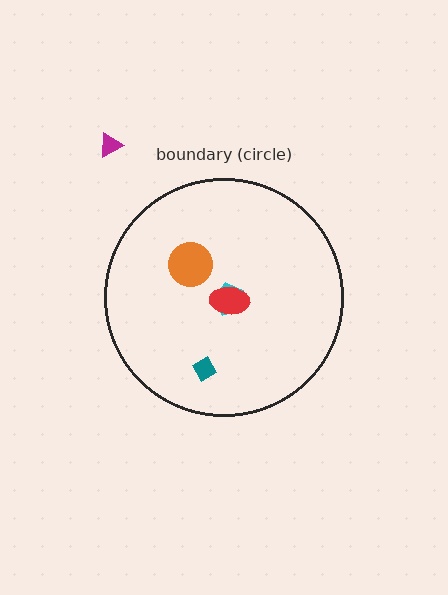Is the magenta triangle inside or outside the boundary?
Outside.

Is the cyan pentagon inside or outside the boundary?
Inside.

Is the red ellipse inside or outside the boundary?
Inside.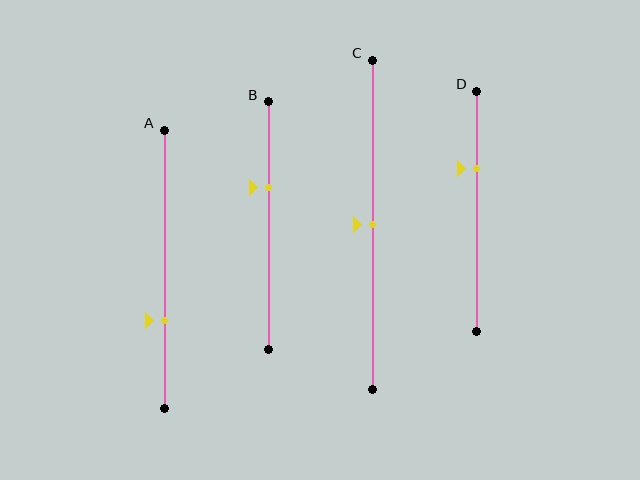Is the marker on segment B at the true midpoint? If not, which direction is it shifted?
No, the marker on segment B is shifted upward by about 16% of the segment length.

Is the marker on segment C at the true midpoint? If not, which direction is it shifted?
Yes, the marker on segment C is at the true midpoint.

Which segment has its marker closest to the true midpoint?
Segment C has its marker closest to the true midpoint.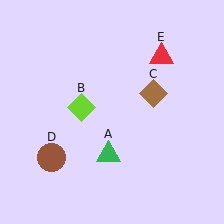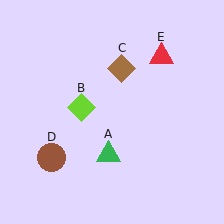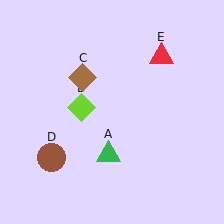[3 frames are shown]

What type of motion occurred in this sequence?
The brown diamond (object C) rotated counterclockwise around the center of the scene.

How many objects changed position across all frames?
1 object changed position: brown diamond (object C).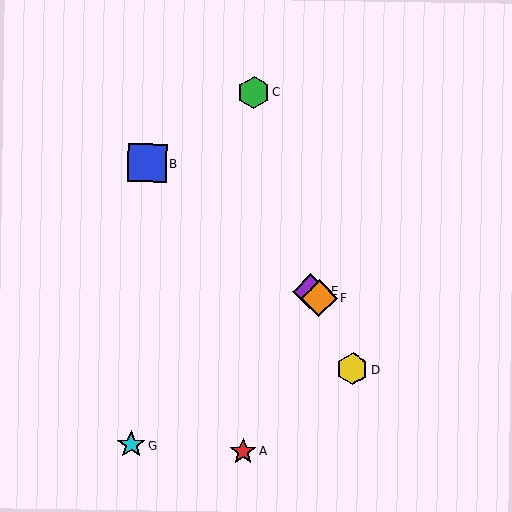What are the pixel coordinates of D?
Object D is at (353, 369).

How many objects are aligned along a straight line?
3 objects (B, E, F) are aligned along a straight line.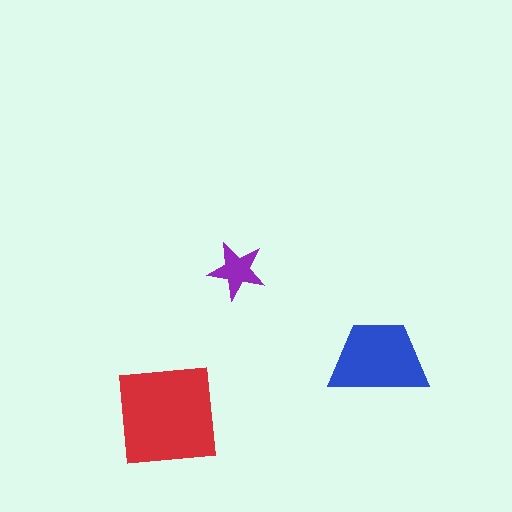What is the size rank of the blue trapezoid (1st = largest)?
2nd.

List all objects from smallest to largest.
The purple star, the blue trapezoid, the red square.